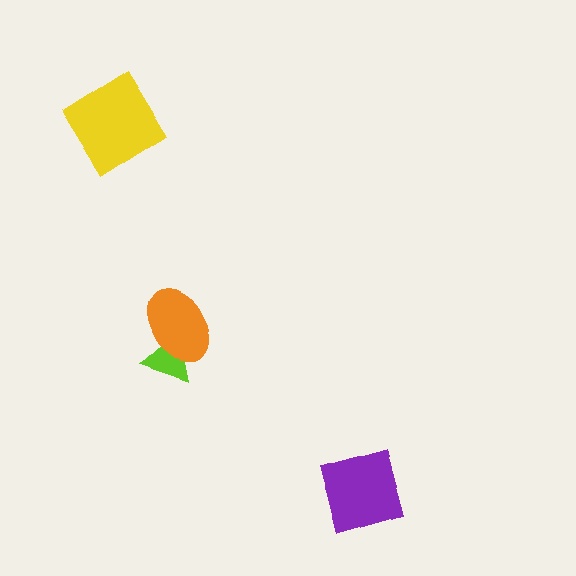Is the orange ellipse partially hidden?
No, no other shape covers it.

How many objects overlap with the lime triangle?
1 object overlaps with the lime triangle.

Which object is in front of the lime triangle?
The orange ellipse is in front of the lime triangle.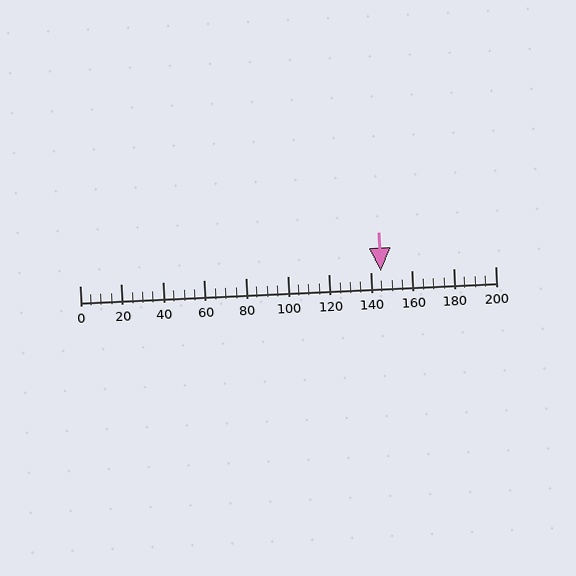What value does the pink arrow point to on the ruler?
The pink arrow points to approximately 145.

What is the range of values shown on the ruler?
The ruler shows values from 0 to 200.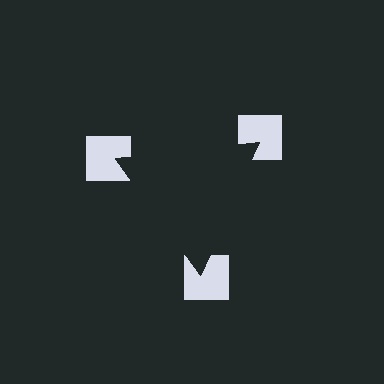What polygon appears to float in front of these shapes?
An illusory triangle — its edges are inferred from the aligned wedge cuts in the notched squares, not physically drawn.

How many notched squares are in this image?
There are 3 — one at each vertex of the illusory triangle.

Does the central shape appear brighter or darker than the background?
It typically appears slightly darker than the background, even though no actual brightness change is drawn.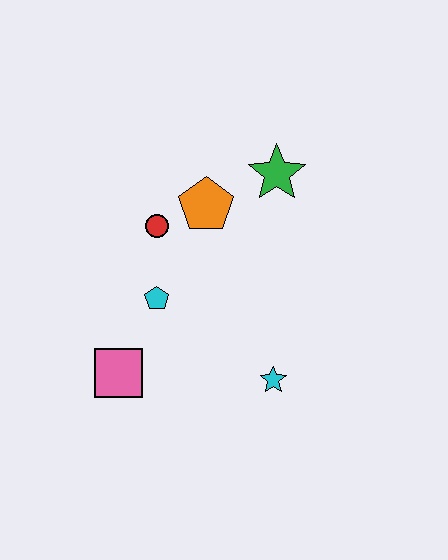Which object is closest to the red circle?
The orange pentagon is closest to the red circle.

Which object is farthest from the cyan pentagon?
The green star is farthest from the cyan pentagon.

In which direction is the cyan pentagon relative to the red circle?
The cyan pentagon is below the red circle.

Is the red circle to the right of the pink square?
Yes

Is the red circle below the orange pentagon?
Yes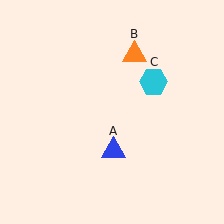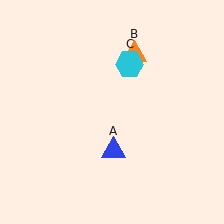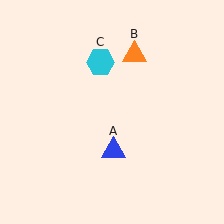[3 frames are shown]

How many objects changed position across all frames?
1 object changed position: cyan hexagon (object C).